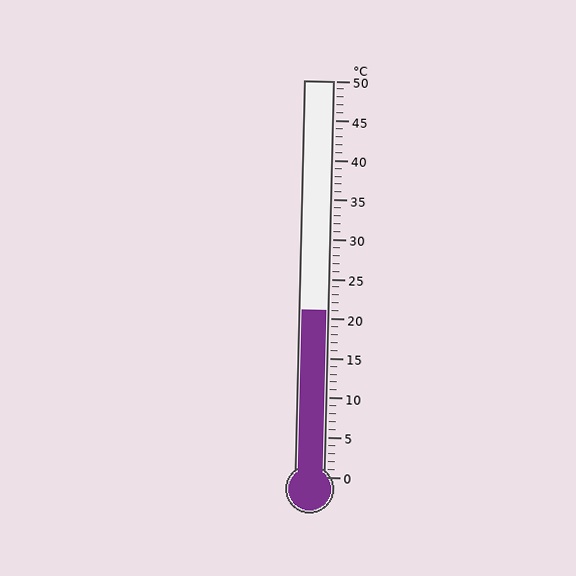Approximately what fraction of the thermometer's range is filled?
The thermometer is filled to approximately 40% of its range.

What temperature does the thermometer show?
The thermometer shows approximately 21°C.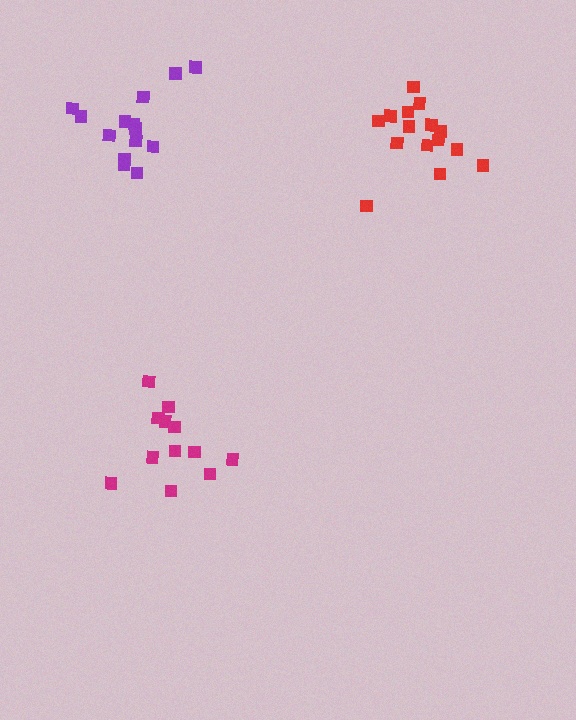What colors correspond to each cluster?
The clusters are colored: magenta, red, purple.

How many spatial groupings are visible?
There are 3 spatial groupings.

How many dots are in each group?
Group 1: 12 dots, Group 2: 15 dots, Group 3: 14 dots (41 total).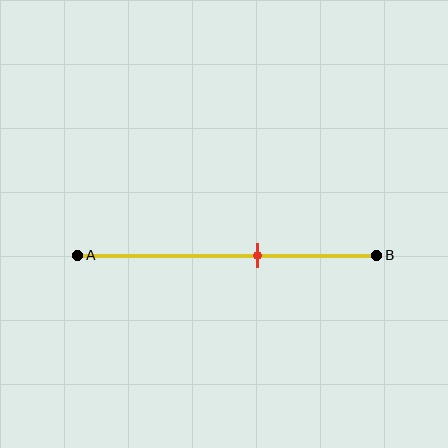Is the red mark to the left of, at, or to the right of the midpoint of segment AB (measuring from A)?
The red mark is to the right of the midpoint of segment AB.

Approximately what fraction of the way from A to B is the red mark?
The red mark is approximately 60% of the way from A to B.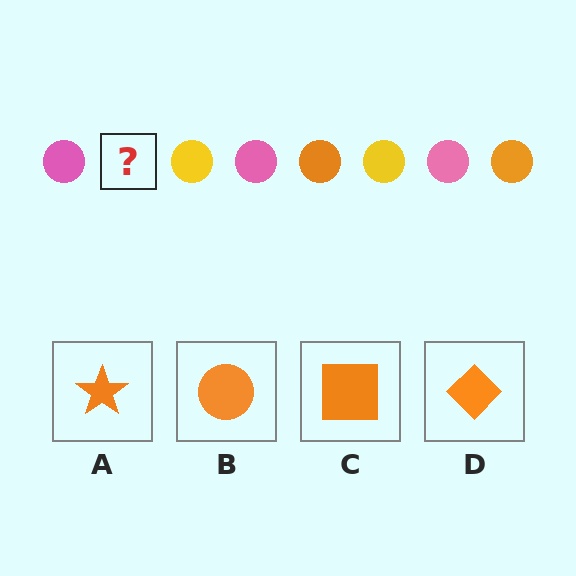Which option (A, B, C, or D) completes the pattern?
B.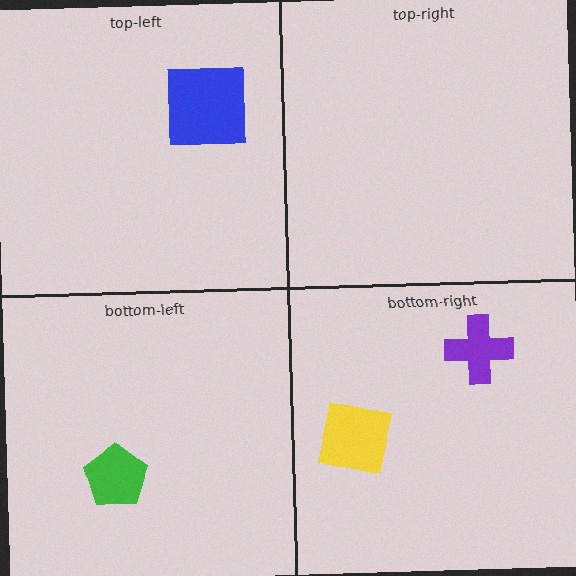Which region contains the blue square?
The top-left region.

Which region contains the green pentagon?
The bottom-left region.